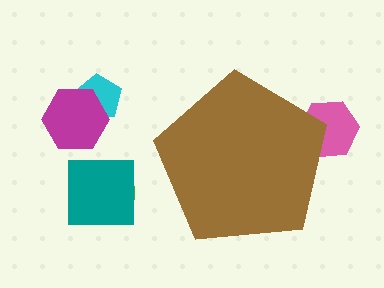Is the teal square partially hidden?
No, the teal square is fully visible.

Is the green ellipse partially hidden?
No, the green ellipse is fully visible.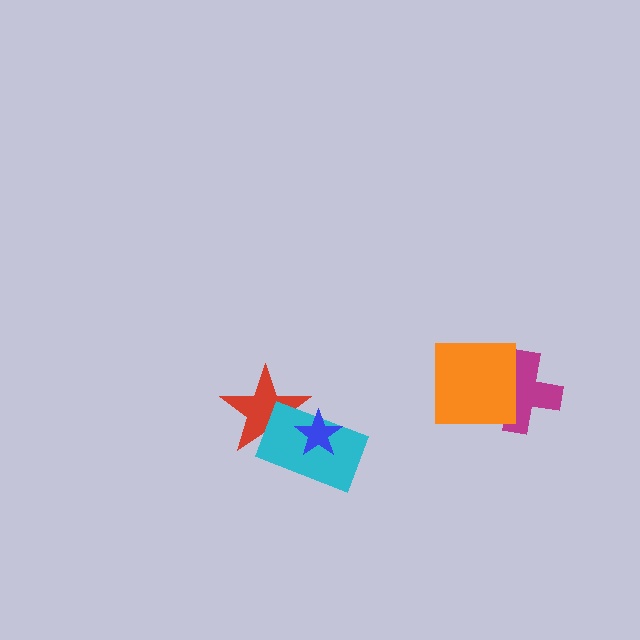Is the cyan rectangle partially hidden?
Yes, it is partially covered by another shape.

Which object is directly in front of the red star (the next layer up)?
The cyan rectangle is directly in front of the red star.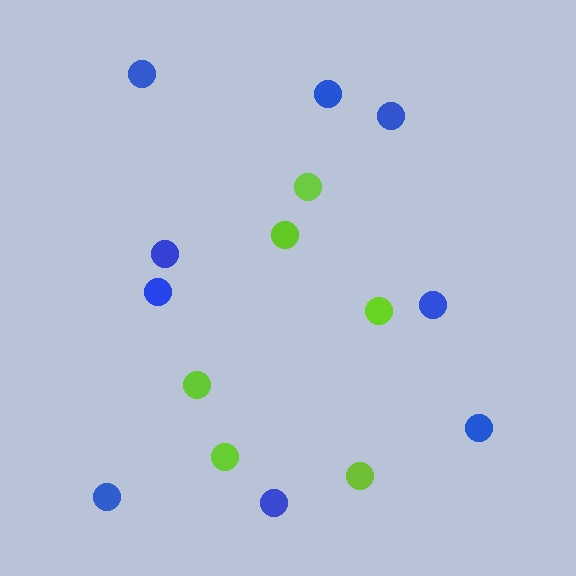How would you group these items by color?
There are 2 groups: one group of blue circles (9) and one group of lime circles (6).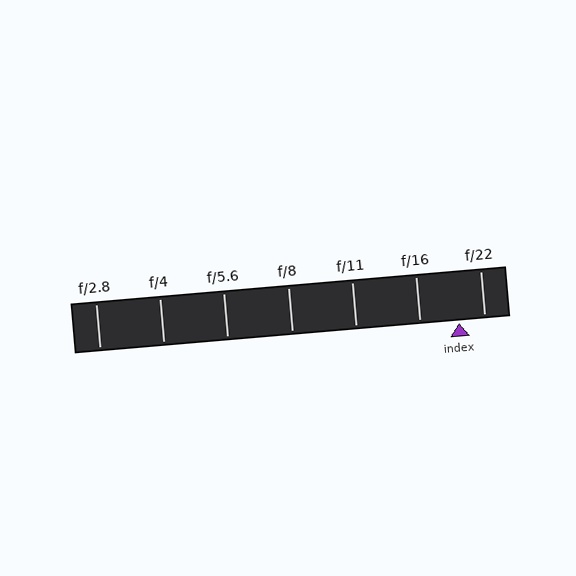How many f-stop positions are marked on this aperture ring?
There are 7 f-stop positions marked.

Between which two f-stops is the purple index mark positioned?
The index mark is between f/16 and f/22.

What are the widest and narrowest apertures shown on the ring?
The widest aperture shown is f/2.8 and the narrowest is f/22.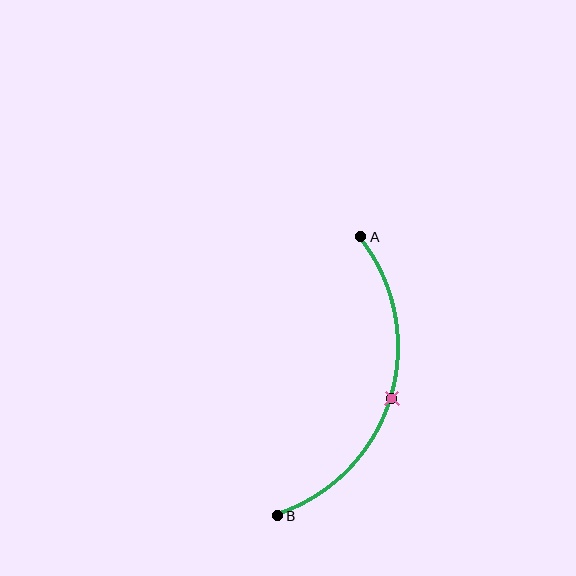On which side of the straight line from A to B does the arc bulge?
The arc bulges to the right of the straight line connecting A and B.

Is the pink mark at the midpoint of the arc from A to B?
Yes. The pink mark lies on the arc at equal arc-length from both A and B — it is the arc midpoint.